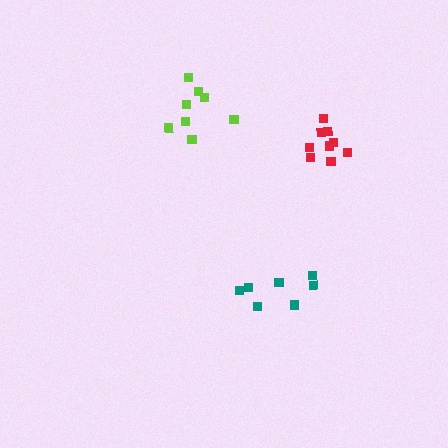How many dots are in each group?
Group 1: 8 dots, Group 2: 7 dots, Group 3: 9 dots (24 total).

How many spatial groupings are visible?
There are 3 spatial groupings.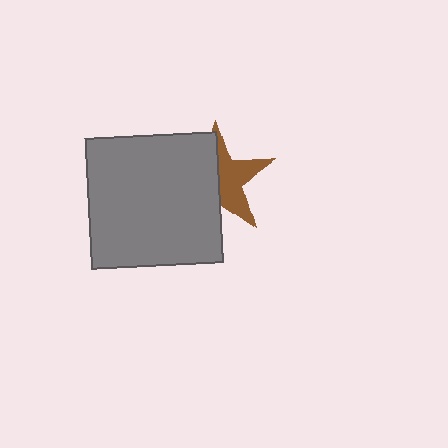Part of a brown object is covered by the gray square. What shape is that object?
It is a star.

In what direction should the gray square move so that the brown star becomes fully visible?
The gray square should move left. That is the shortest direction to clear the overlap and leave the brown star fully visible.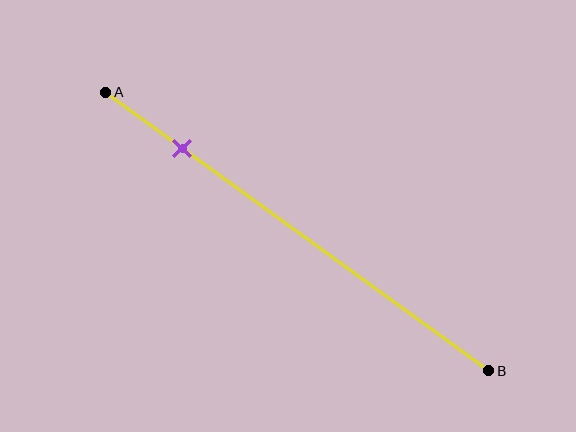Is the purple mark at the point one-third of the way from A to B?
No, the mark is at about 20% from A, not at the 33% one-third point.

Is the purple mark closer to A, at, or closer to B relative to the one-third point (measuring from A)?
The purple mark is closer to point A than the one-third point of segment AB.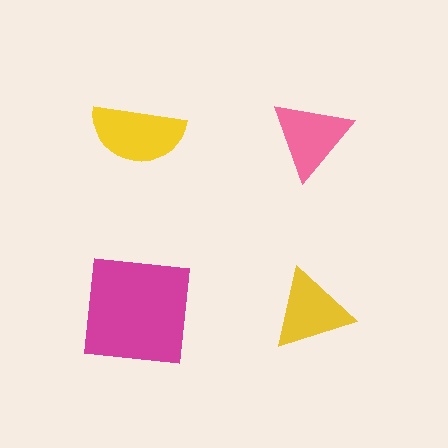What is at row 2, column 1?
A magenta square.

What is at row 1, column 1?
A yellow semicircle.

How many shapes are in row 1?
2 shapes.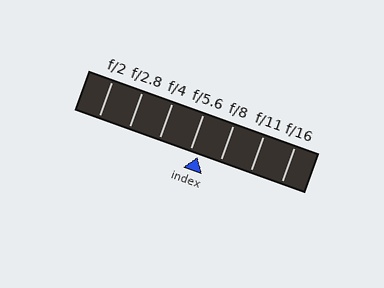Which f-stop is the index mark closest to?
The index mark is closest to f/5.6.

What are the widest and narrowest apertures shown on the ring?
The widest aperture shown is f/2 and the narrowest is f/16.